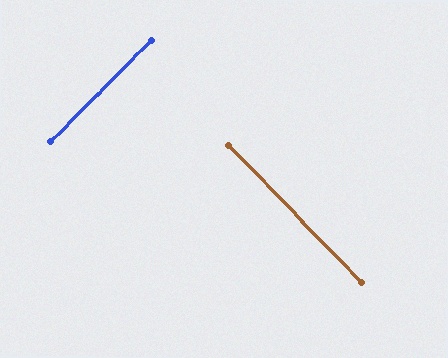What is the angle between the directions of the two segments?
Approximately 89 degrees.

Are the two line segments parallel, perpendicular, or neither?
Perpendicular — they meet at approximately 89°.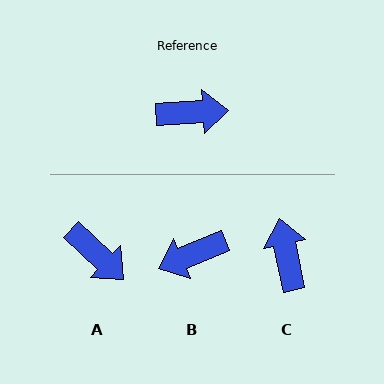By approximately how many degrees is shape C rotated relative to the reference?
Approximately 98 degrees counter-clockwise.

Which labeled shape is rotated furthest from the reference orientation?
B, about 161 degrees away.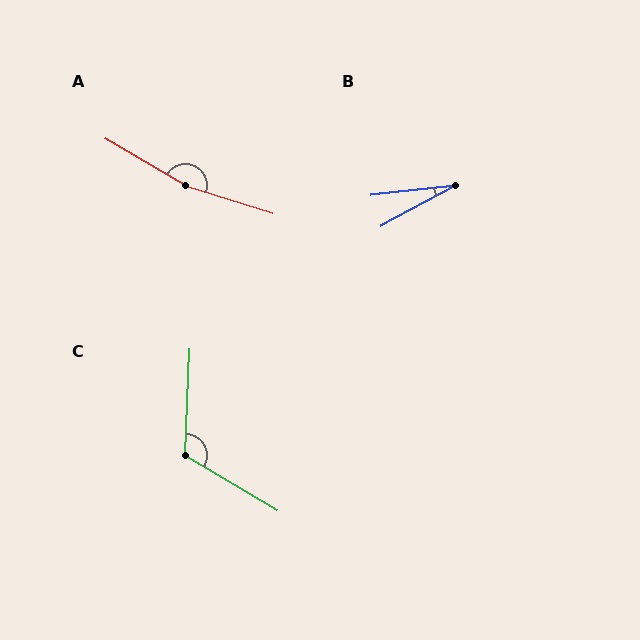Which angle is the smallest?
B, at approximately 22 degrees.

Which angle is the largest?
A, at approximately 167 degrees.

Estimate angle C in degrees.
Approximately 118 degrees.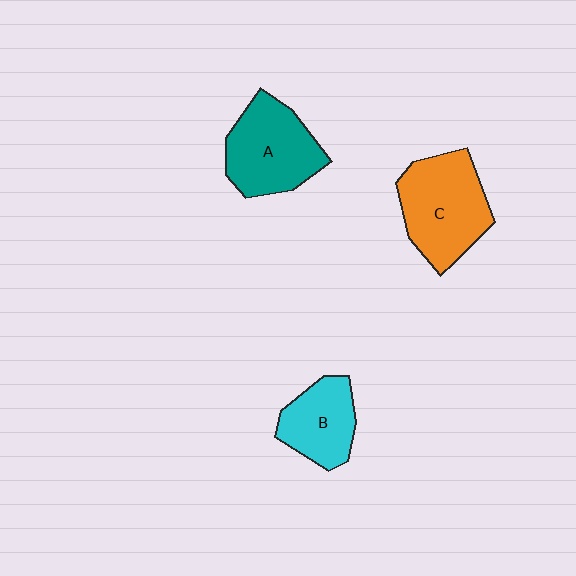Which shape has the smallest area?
Shape B (cyan).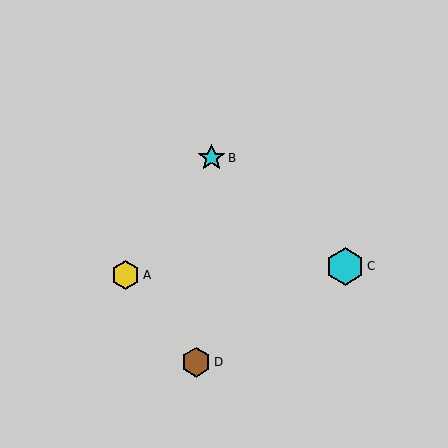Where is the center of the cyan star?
The center of the cyan star is at (212, 158).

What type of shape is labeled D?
Shape D is a brown hexagon.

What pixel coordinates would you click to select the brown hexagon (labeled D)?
Click at (196, 362) to select the brown hexagon D.